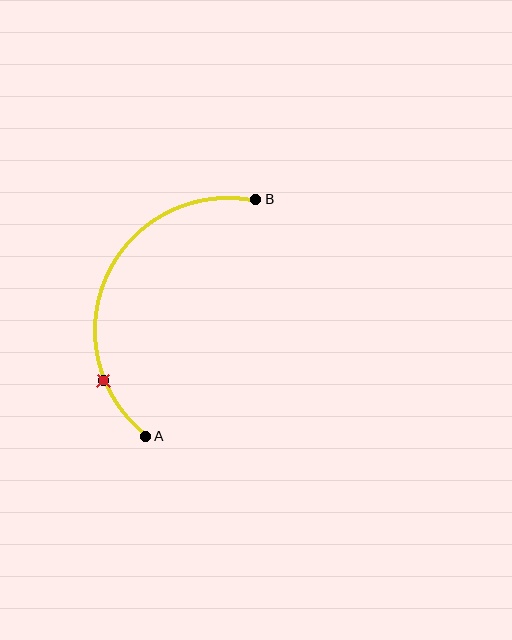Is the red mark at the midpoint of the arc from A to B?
No. The red mark lies on the arc but is closer to endpoint A. The arc midpoint would be at the point on the curve equidistant along the arc from both A and B.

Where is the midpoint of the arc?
The arc midpoint is the point on the curve farthest from the straight line joining A and B. It sits to the left of that line.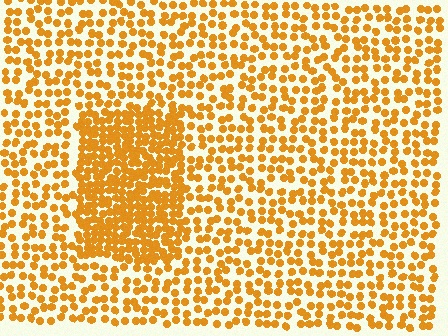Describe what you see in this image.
The image contains small orange elements arranged at two different densities. A rectangle-shaped region is visible where the elements are more densely packed than the surrounding area.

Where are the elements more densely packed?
The elements are more densely packed inside the rectangle boundary.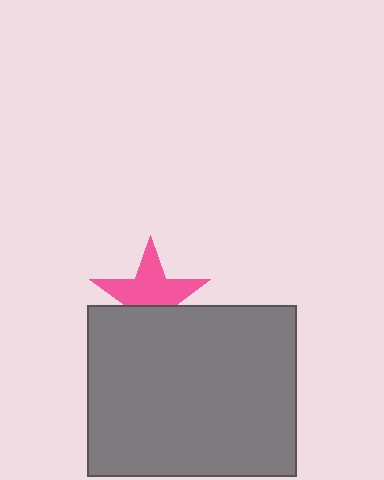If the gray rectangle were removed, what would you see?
You would see the complete pink star.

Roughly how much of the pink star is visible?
About half of it is visible (roughly 62%).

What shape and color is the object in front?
The object in front is a gray rectangle.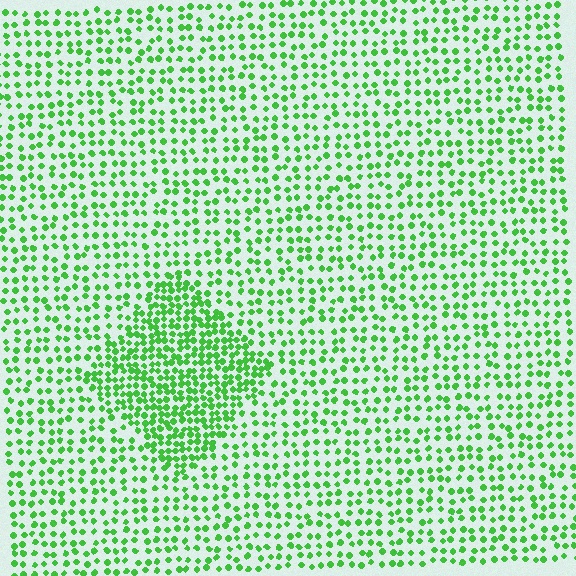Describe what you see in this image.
The image contains small green elements arranged at two different densities. A diamond-shaped region is visible where the elements are more densely packed than the surrounding area.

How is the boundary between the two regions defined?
The boundary is defined by a change in element density (approximately 2.0x ratio). All elements are the same color, size, and shape.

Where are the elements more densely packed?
The elements are more densely packed inside the diamond boundary.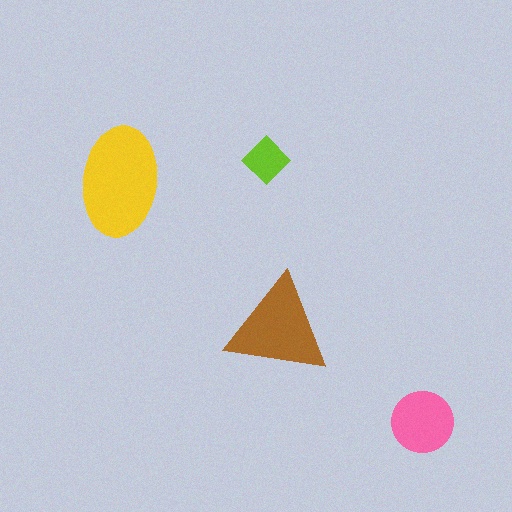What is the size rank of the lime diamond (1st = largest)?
4th.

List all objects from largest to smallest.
The yellow ellipse, the brown triangle, the pink circle, the lime diamond.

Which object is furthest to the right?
The pink circle is rightmost.